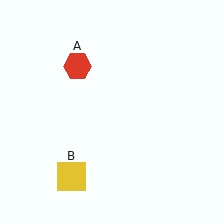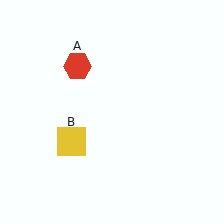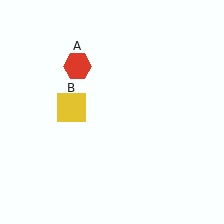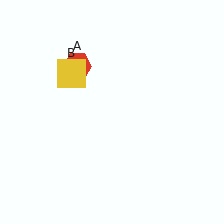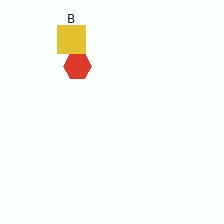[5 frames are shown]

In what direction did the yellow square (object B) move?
The yellow square (object B) moved up.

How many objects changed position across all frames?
1 object changed position: yellow square (object B).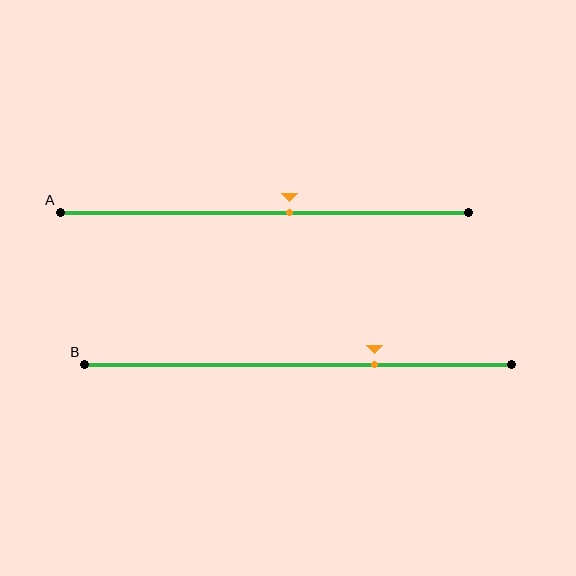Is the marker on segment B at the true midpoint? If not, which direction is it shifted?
No, the marker on segment B is shifted to the right by about 18% of the segment length.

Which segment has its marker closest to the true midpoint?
Segment A has its marker closest to the true midpoint.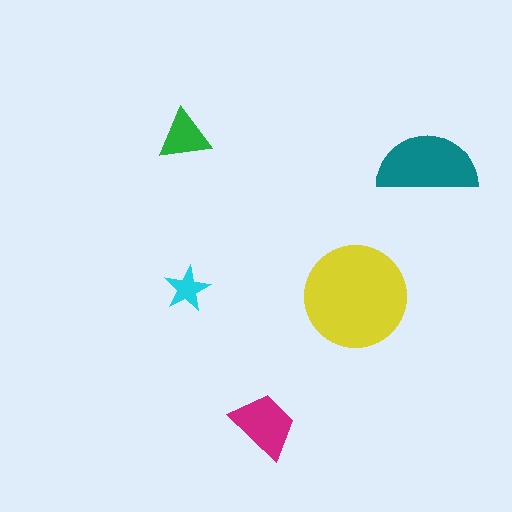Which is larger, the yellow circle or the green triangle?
The yellow circle.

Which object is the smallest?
The cyan star.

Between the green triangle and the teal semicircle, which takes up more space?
The teal semicircle.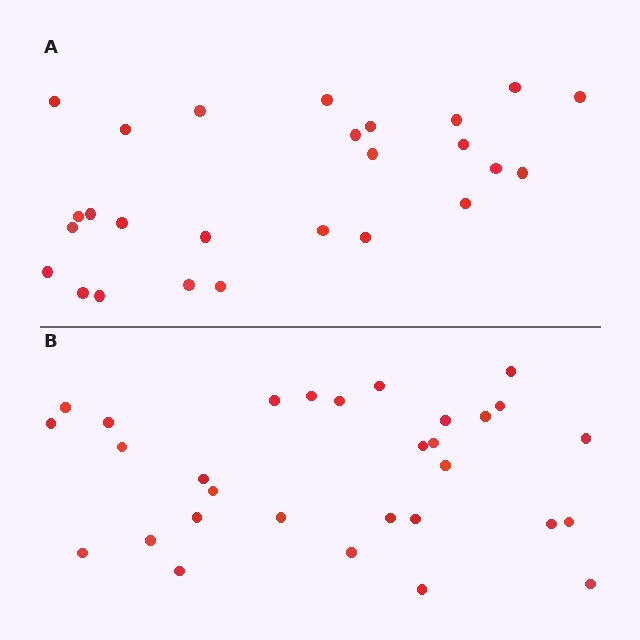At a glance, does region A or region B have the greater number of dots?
Region B (the bottom region) has more dots.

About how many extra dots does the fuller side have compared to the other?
Region B has about 4 more dots than region A.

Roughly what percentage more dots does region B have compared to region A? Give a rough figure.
About 15% more.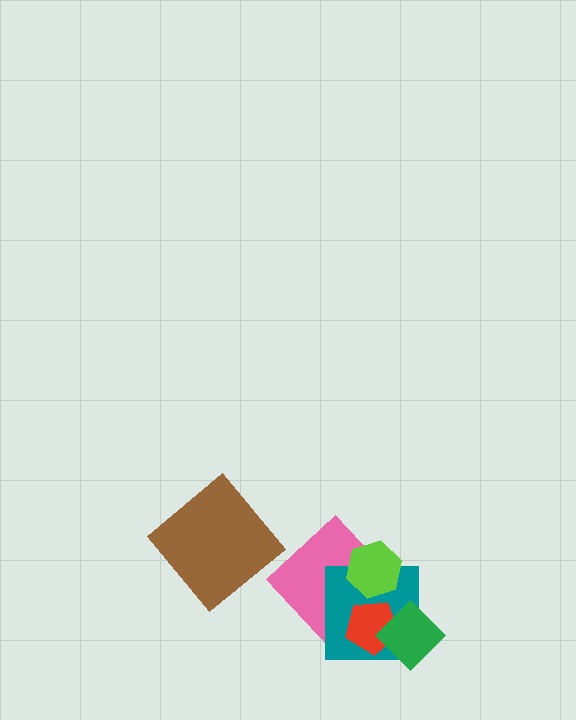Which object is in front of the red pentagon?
The green diamond is in front of the red pentagon.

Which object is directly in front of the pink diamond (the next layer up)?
The teal square is directly in front of the pink diamond.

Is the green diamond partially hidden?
No, no other shape covers it.